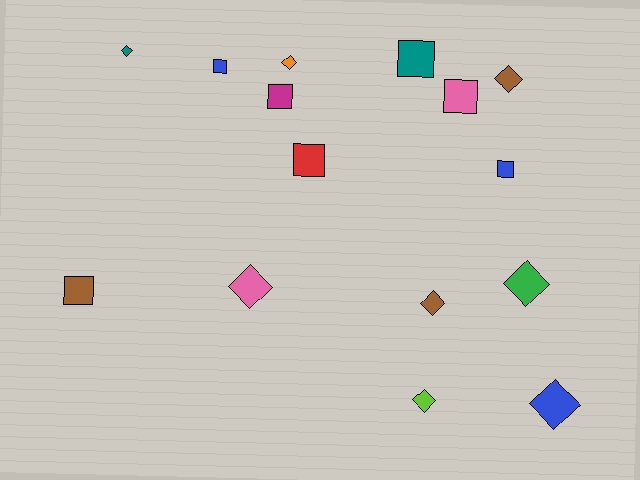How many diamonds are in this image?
There are 8 diamonds.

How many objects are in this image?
There are 15 objects.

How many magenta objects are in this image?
There is 1 magenta object.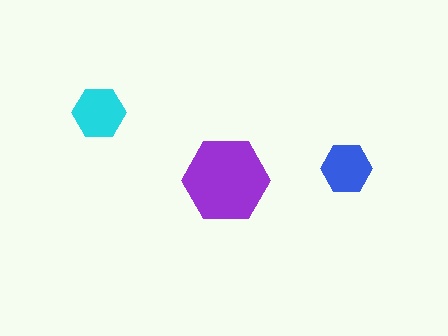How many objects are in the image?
There are 3 objects in the image.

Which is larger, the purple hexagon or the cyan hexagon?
The purple one.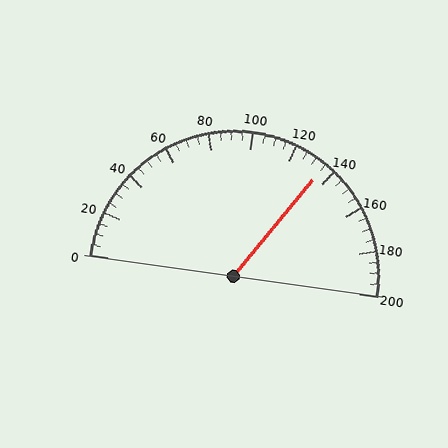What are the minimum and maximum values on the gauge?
The gauge ranges from 0 to 200.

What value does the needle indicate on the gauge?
The needle indicates approximately 135.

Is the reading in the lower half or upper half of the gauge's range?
The reading is in the upper half of the range (0 to 200).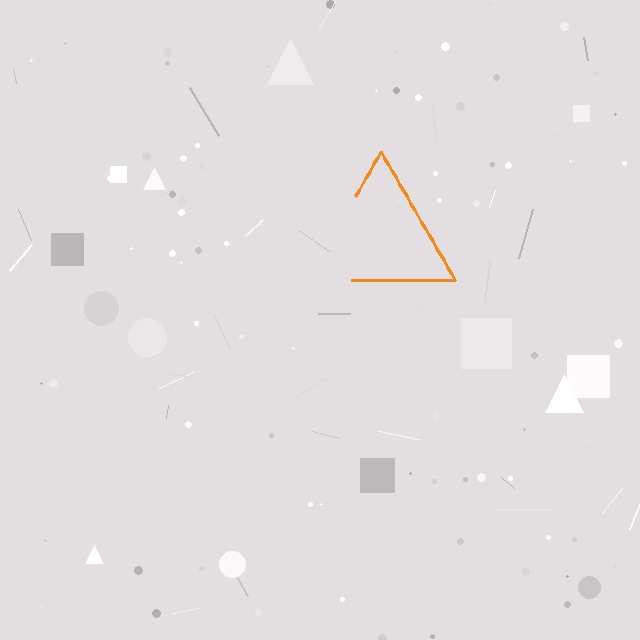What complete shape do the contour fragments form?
The contour fragments form a triangle.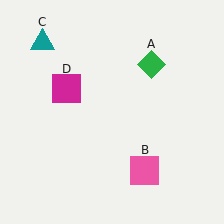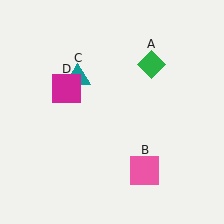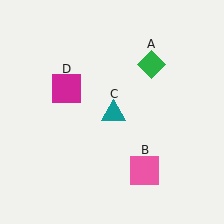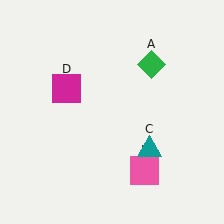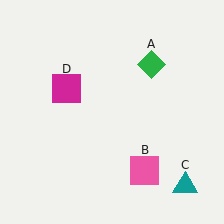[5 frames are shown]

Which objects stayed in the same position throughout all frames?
Green diamond (object A) and pink square (object B) and magenta square (object D) remained stationary.